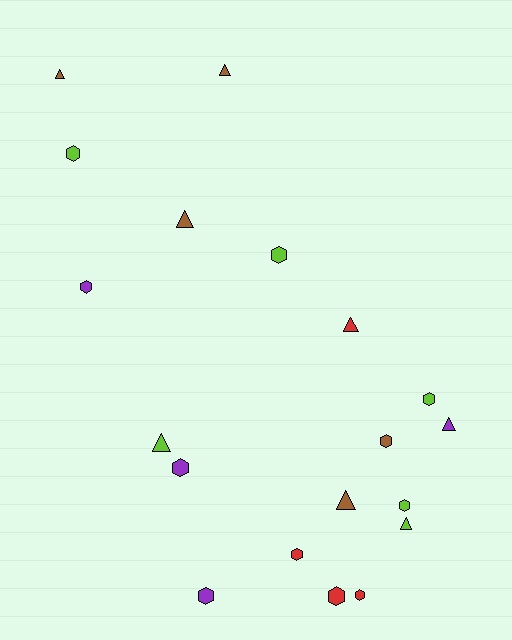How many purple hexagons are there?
There are 3 purple hexagons.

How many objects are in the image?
There are 19 objects.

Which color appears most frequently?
Lime, with 6 objects.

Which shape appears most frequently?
Hexagon, with 11 objects.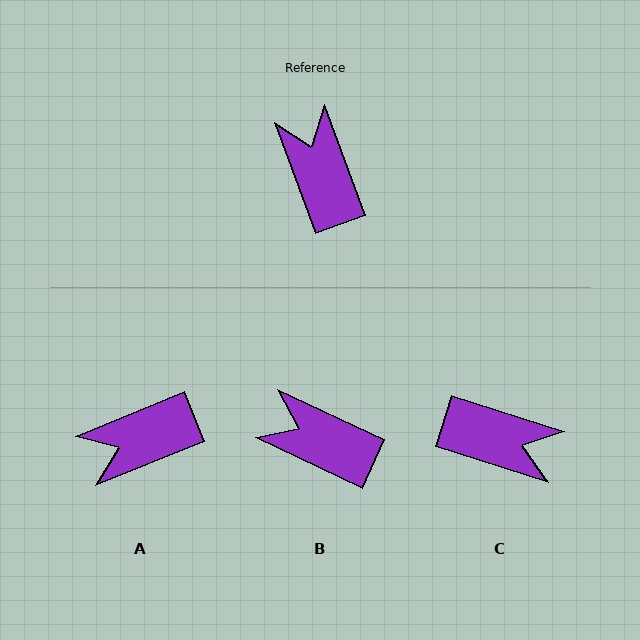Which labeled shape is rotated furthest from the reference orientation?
C, about 128 degrees away.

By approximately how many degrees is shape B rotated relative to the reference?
Approximately 45 degrees counter-clockwise.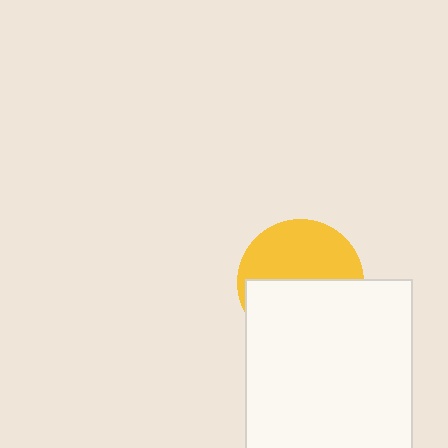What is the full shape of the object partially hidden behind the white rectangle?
The partially hidden object is a yellow circle.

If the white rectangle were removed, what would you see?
You would see the complete yellow circle.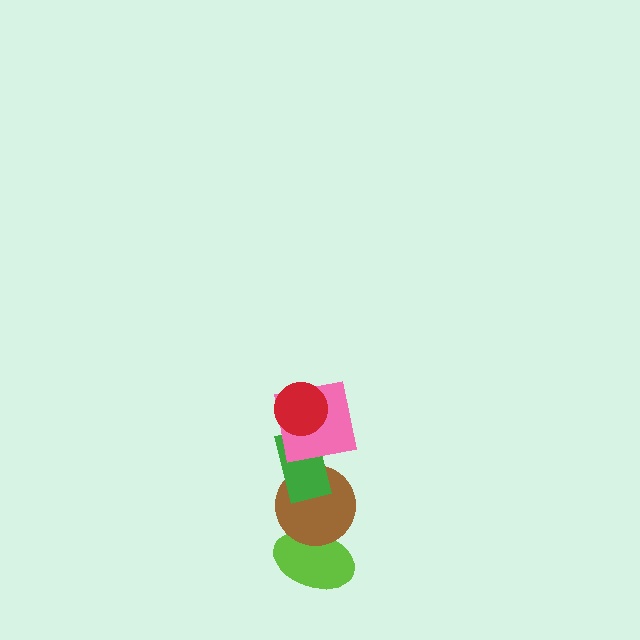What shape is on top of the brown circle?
The green rectangle is on top of the brown circle.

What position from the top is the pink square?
The pink square is 2nd from the top.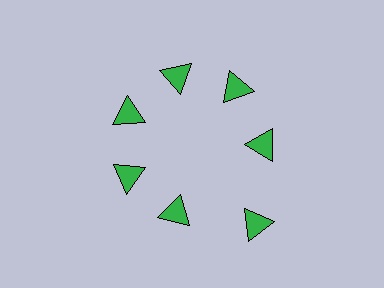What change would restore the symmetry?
The symmetry would be restored by moving it inward, back onto the ring so that all 7 triangles sit at equal angles and equal distance from the center.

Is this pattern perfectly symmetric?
No. The 7 green triangles are arranged in a ring, but one element near the 5 o'clock position is pushed outward from the center, breaking the 7-fold rotational symmetry.